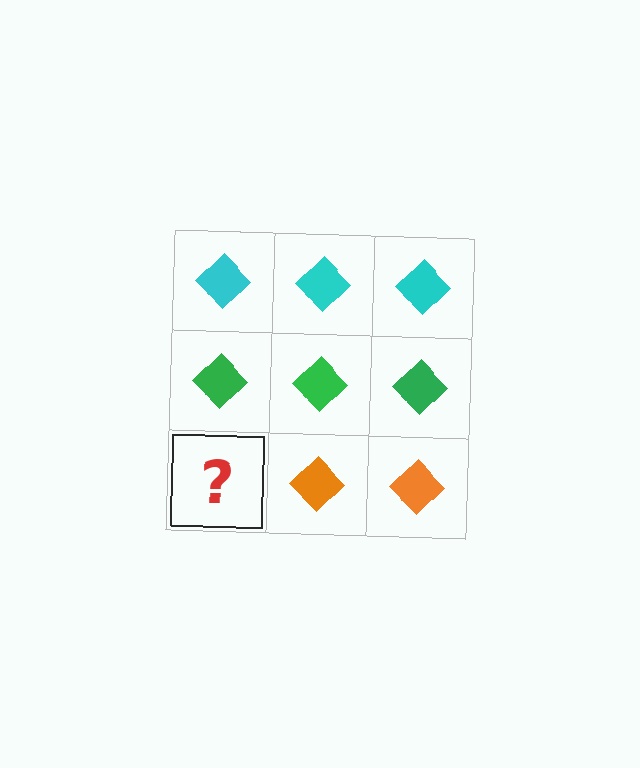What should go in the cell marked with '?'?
The missing cell should contain an orange diamond.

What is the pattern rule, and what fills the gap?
The rule is that each row has a consistent color. The gap should be filled with an orange diamond.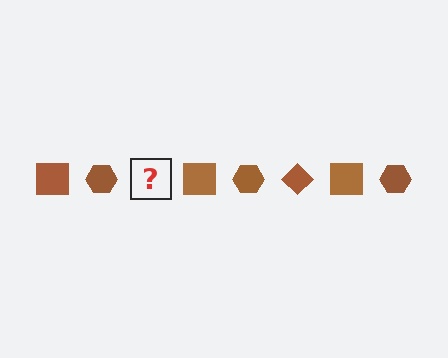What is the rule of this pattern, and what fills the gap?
The rule is that the pattern cycles through square, hexagon, diamond shapes in brown. The gap should be filled with a brown diamond.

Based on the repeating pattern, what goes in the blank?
The blank should be a brown diamond.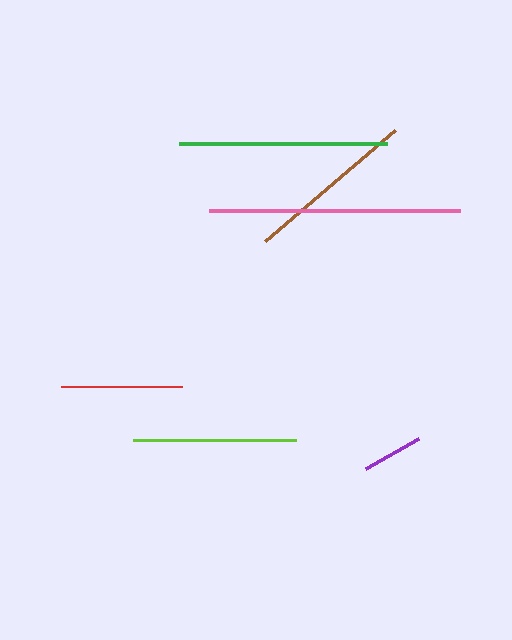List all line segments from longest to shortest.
From longest to shortest: pink, green, brown, lime, red, purple.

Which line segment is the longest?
The pink line is the longest at approximately 251 pixels.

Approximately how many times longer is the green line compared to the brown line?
The green line is approximately 1.2 times the length of the brown line.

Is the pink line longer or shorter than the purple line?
The pink line is longer than the purple line.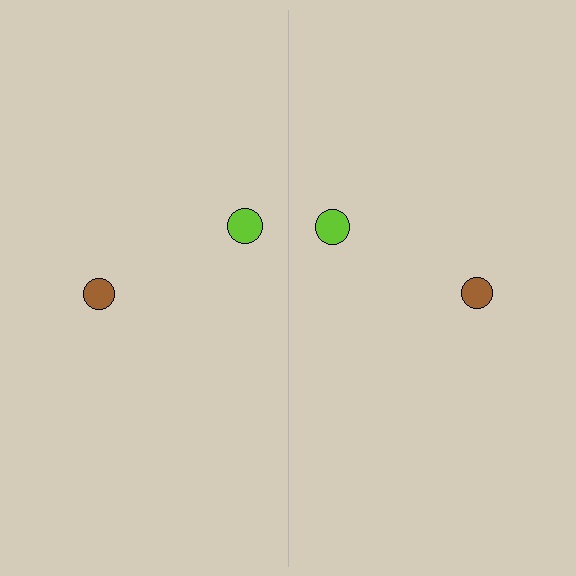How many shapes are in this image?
There are 4 shapes in this image.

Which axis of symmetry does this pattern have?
The pattern has a vertical axis of symmetry running through the center of the image.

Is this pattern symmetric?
Yes, this pattern has bilateral (reflection) symmetry.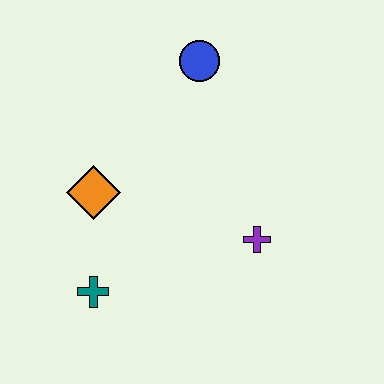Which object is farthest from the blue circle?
The teal cross is farthest from the blue circle.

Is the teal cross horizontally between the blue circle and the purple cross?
No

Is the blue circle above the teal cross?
Yes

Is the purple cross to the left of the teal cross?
No